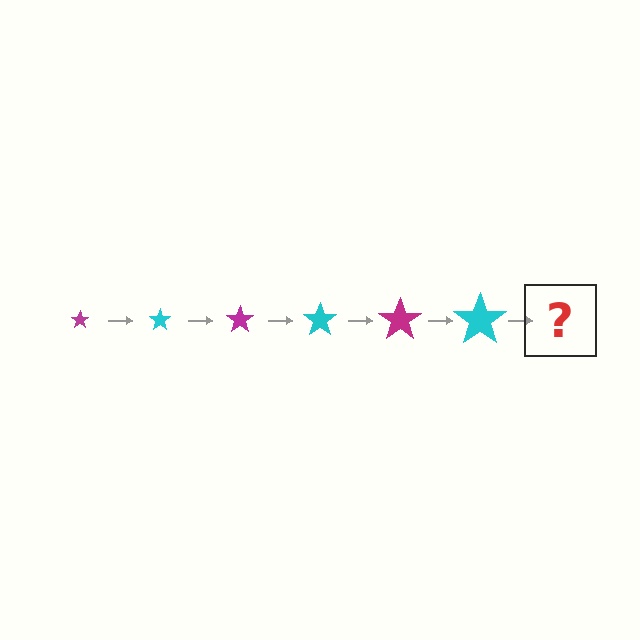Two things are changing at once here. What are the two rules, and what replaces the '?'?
The two rules are that the star grows larger each step and the color cycles through magenta and cyan. The '?' should be a magenta star, larger than the previous one.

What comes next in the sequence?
The next element should be a magenta star, larger than the previous one.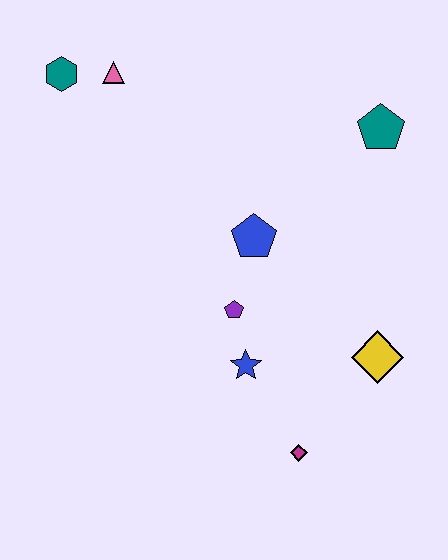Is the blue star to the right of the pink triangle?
Yes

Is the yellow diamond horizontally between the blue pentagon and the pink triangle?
No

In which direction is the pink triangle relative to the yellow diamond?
The pink triangle is above the yellow diamond.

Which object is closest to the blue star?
The purple pentagon is closest to the blue star.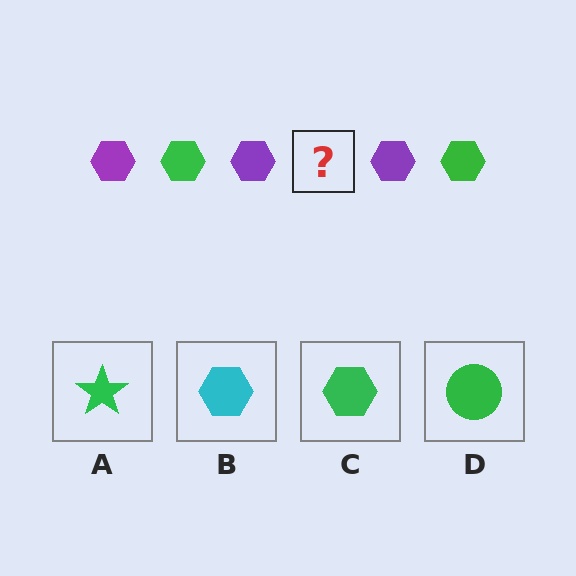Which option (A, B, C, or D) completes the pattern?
C.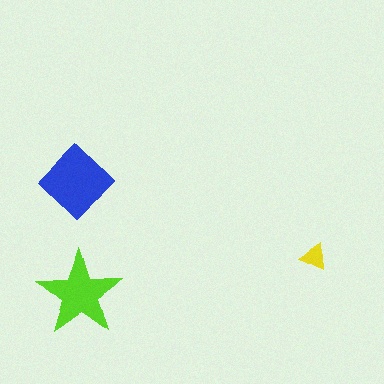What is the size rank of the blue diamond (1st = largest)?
1st.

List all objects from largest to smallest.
The blue diamond, the lime star, the yellow triangle.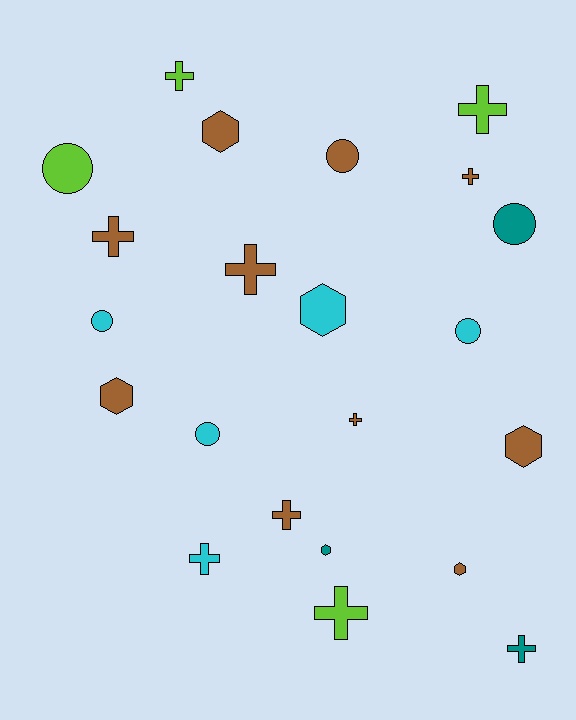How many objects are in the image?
There are 22 objects.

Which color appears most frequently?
Brown, with 10 objects.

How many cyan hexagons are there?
There is 1 cyan hexagon.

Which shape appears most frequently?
Cross, with 10 objects.